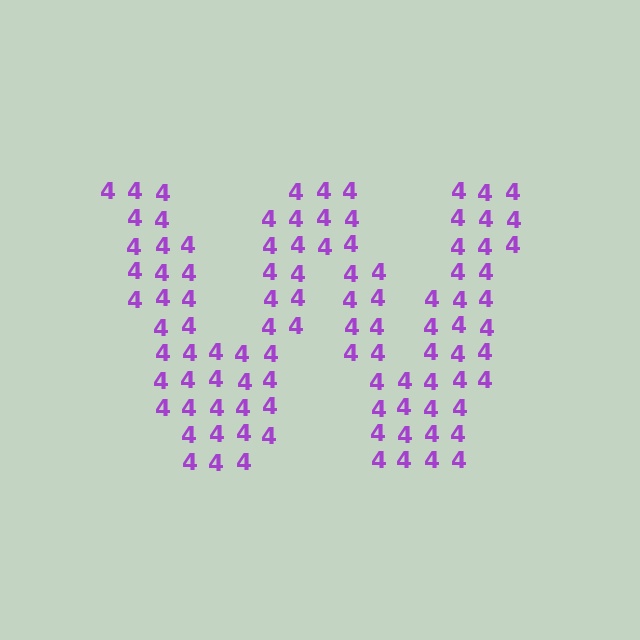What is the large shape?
The large shape is the letter W.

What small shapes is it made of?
It is made of small digit 4's.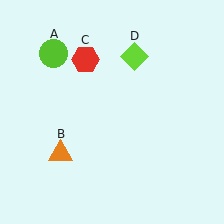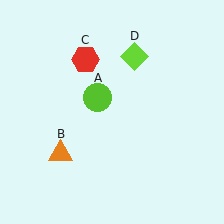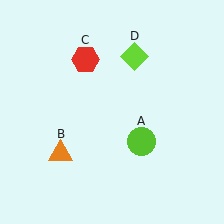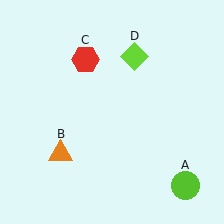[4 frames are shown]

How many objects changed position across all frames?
1 object changed position: lime circle (object A).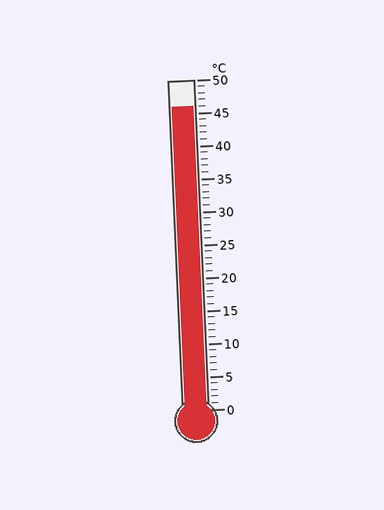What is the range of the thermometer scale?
The thermometer scale ranges from 0°C to 50°C.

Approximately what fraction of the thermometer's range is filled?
The thermometer is filled to approximately 90% of its range.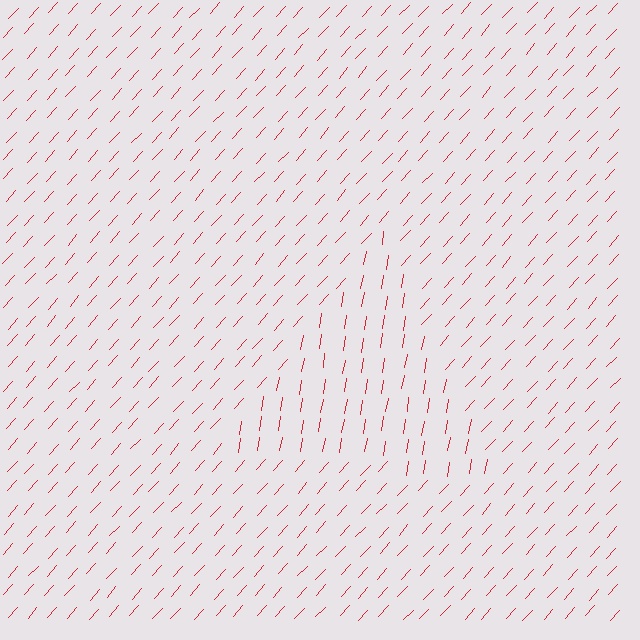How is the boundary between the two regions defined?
The boundary is defined purely by a change in line orientation (approximately 33 degrees difference). All lines are the same color and thickness.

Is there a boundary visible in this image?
Yes, there is a texture boundary formed by a change in line orientation.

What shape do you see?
I see a triangle.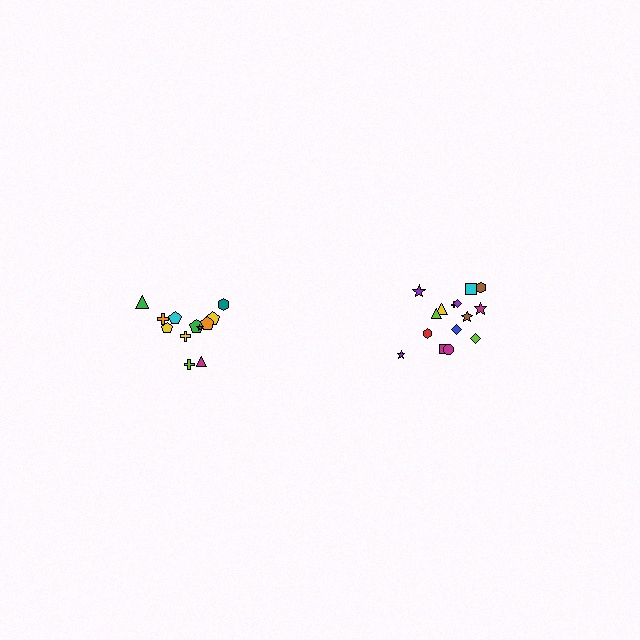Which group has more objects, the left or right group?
The right group.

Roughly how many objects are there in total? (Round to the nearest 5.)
Roughly 25 objects in total.